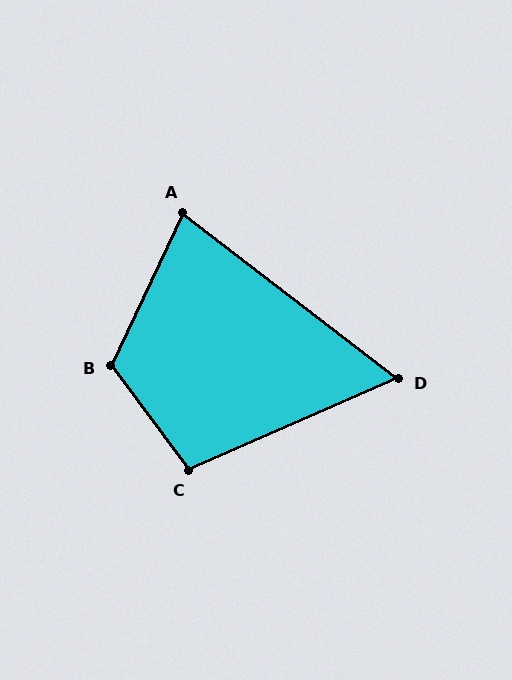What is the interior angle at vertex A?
Approximately 77 degrees (acute).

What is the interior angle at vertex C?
Approximately 103 degrees (obtuse).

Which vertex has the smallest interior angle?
D, at approximately 61 degrees.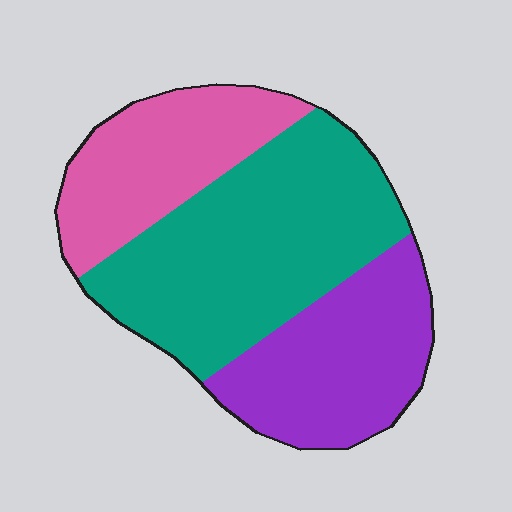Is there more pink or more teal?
Teal.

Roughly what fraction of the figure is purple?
Purple takes up about one quarter (1/4) of the figure.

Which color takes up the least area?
Pink, at roughly 25%.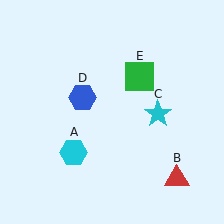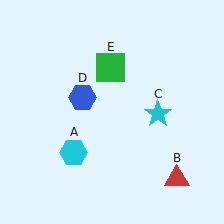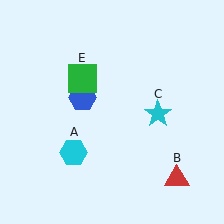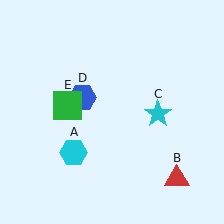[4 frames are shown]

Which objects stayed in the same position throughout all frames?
Cyan hexagon (object A) and red triangle (object B) and cyan star (object C) and blue hexagon (object D) remained stationary.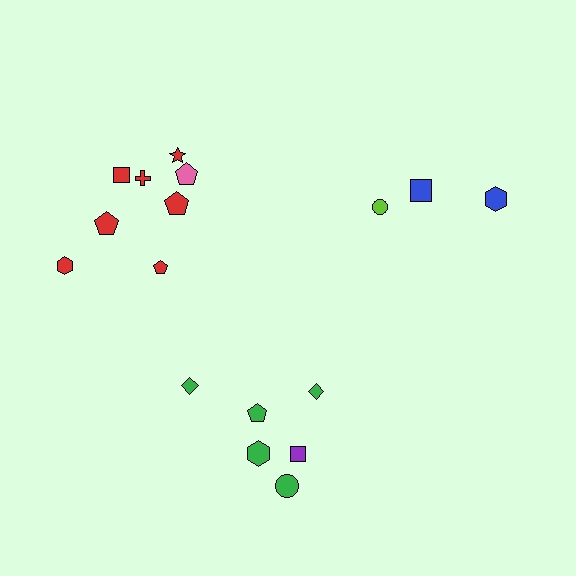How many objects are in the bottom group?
There are 6 objects.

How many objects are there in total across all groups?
There are 17 objects.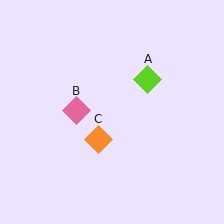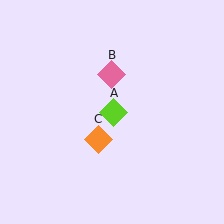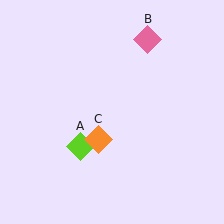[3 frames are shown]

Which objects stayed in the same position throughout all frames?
Orange diamond (object C) remained stationary.